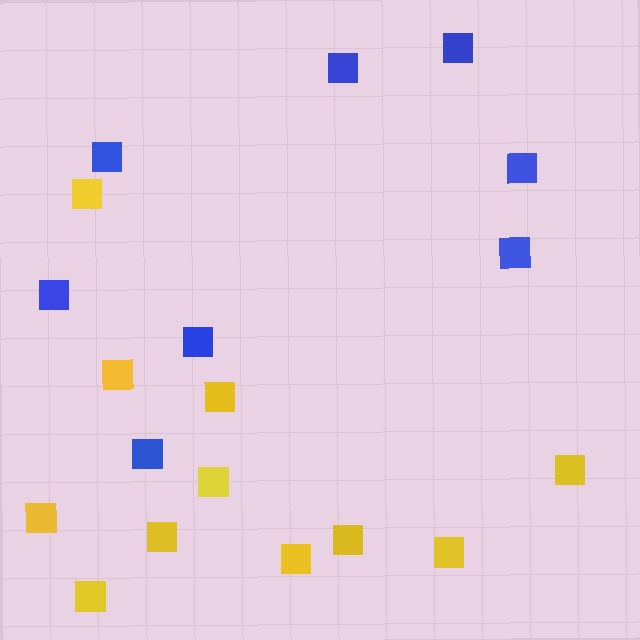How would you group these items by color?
There are 2 groups: one group of blue squares (8) and one group of yellow squares (11).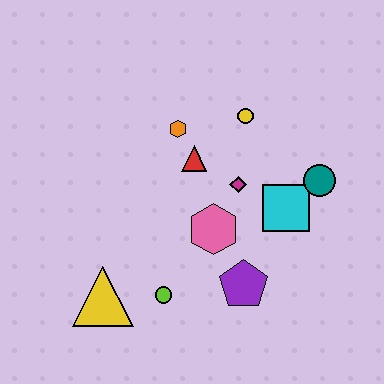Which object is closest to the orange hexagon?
The red triangle is closest to the orange hexagon.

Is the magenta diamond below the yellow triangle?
No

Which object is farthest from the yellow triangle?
The teal circle is farthest from the yellow triangle.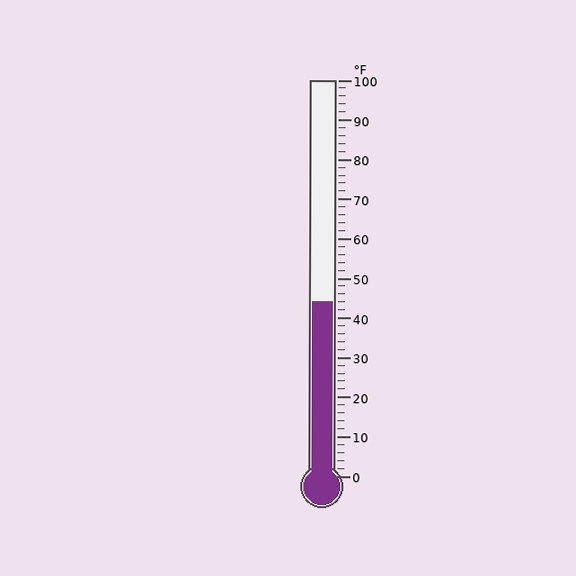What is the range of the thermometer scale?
The thermometer scale ranges from 0°F to 100°F.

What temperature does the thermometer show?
The thermometer shows approximately 44°F.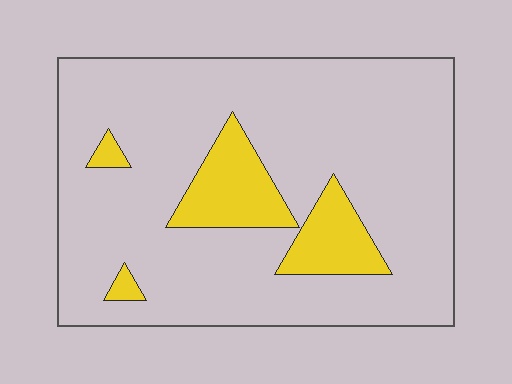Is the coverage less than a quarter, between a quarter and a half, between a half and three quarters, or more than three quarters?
Less than a quarter.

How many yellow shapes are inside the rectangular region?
4.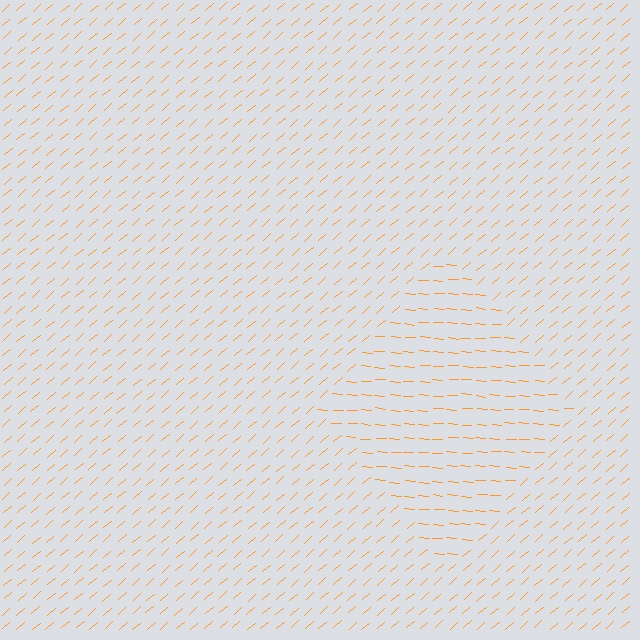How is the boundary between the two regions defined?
The boundary is defined purely by a change in line orientation (approximately 45 degrees difference). All lines are the same color and thickness.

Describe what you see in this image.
The image is filled with small orange line segments. A diamond region in the image has lines oriented differently from the surrounding lines, creating a visible texture boundary.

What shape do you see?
I see a diamond.